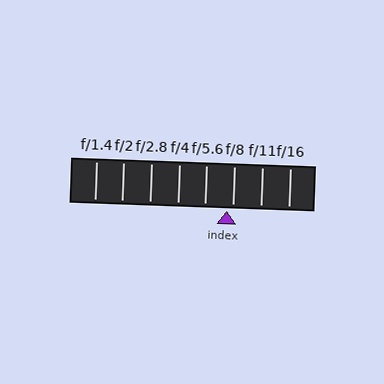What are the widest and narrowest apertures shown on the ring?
The widest aperture shown is f/1.4 and the narrowest is f/16.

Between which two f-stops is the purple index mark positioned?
The index mark is between f/5.6 and f/8.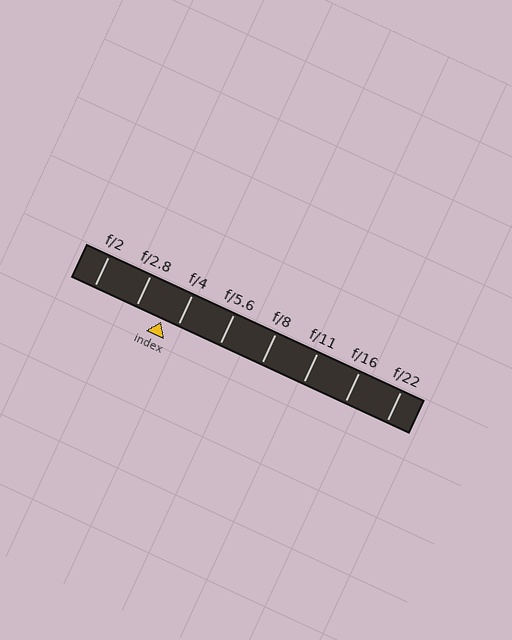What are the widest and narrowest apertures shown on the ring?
The widest aperture shown is f/2 and the narrowest is f/22.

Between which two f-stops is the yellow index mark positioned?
The index mark is between f/2.8 and f/4.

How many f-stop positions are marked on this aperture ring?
There are 8 f-stop positions marked.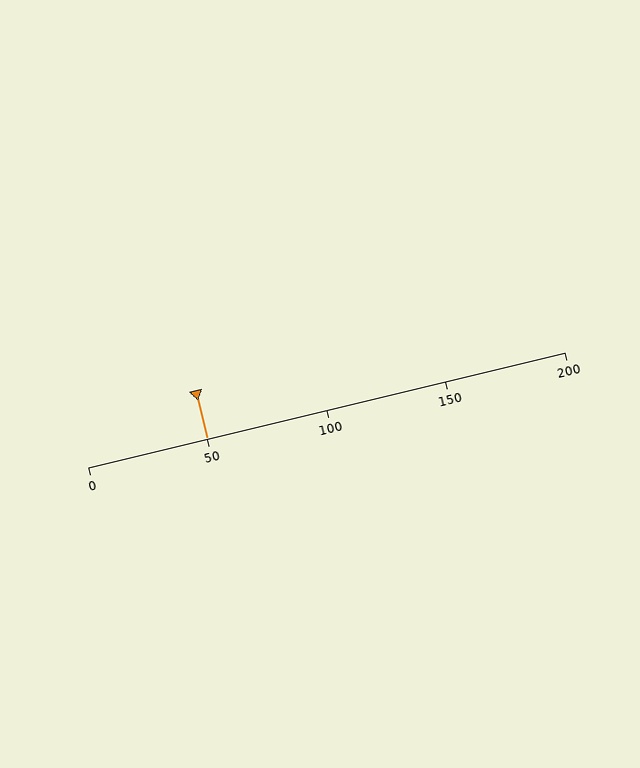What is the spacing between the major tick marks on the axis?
The major ticks are spaced 50 apart.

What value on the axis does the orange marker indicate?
The marker indicates approximately 50.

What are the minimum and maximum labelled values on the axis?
The axis runs from 0 to 200.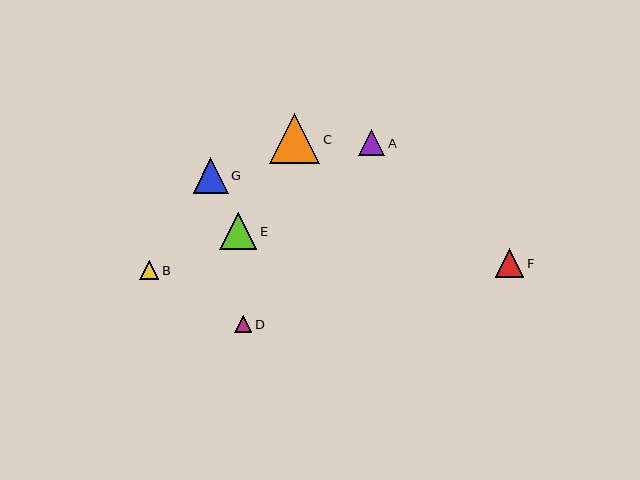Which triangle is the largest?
Triangle C is the largest with a size of approximately 50 pixels.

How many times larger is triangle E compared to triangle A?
Triangle E is approximately 1.4 times the size of triangle A.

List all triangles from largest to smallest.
From largest to smallest: C, E, G, F, A, B, D.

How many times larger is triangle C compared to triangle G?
Triangle C is approximately 1.4 times the size of triangle G.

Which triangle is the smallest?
Triangle D is the smallest with a size of approximately 17 pixels.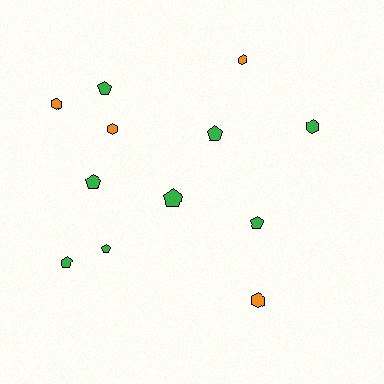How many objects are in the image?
There are 12 objects.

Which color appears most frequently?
Green, with 8 objects.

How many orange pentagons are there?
There are no orange pentagons.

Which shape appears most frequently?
Pentagon, with 7 objects.